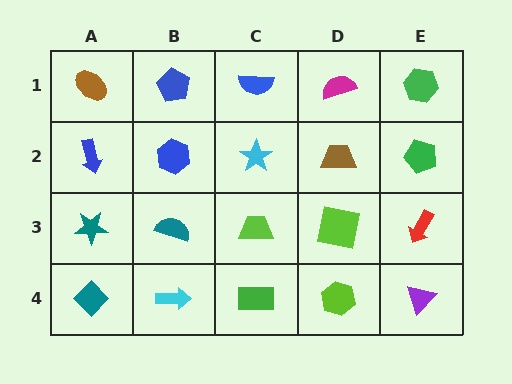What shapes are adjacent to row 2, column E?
A green hexagon (row 1, column E), a red arrow (row 3, column E), a brown trapezoid (row 2, column D).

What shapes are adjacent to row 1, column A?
A blue arrow (row 2, column A), a blue pentagon (row 1, column B).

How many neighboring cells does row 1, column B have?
3.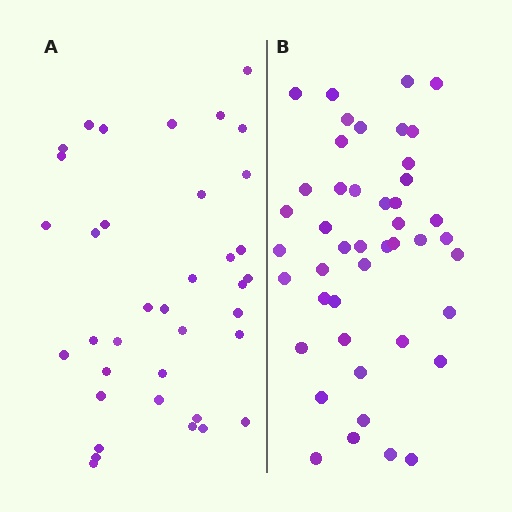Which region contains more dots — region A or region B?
Region B (the right region) has more dots.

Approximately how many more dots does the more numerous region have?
Region B has roughly 8 or so more dots than region A.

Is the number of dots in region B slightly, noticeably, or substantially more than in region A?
Region B has only slightly more — the two regions are fairly close. The ratio is roughly 1.2 to 1.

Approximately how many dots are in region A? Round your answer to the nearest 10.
About 40 dots. (The exact count is 37, which rounds to 40.)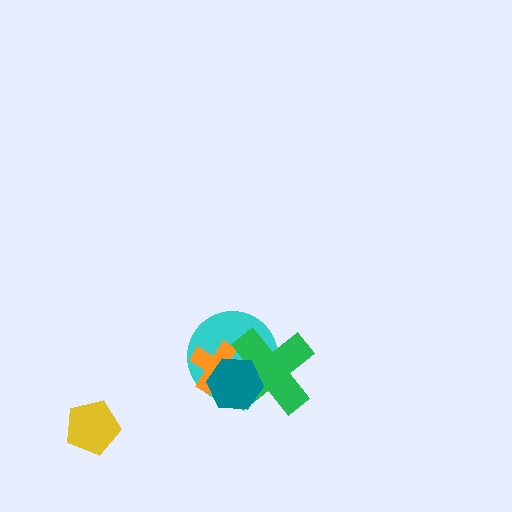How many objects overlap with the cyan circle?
3 objects overlap with the cyan circle.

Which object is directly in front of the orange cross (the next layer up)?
The green cross is directly in front of the orange cross.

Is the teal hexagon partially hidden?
No, no other shape covers it.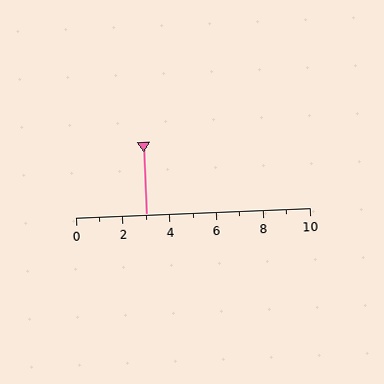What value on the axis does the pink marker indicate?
The marker indicates approximately 3.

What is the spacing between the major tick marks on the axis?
The major ticks are spaced 2 apart.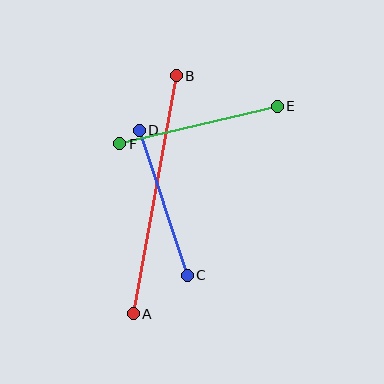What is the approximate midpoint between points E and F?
The midpoint is at approximately (198, 125) pixels.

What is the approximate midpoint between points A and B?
The midpoint is at approximately (155, 195) pixels.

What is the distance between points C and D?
The distance is approximately 153 pixels.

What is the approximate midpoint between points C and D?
The midpoint is at approximately (163, 203) pixels.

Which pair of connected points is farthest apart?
Points A and B are farthest apart.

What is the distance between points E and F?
The distance is approximately 162 pixels.